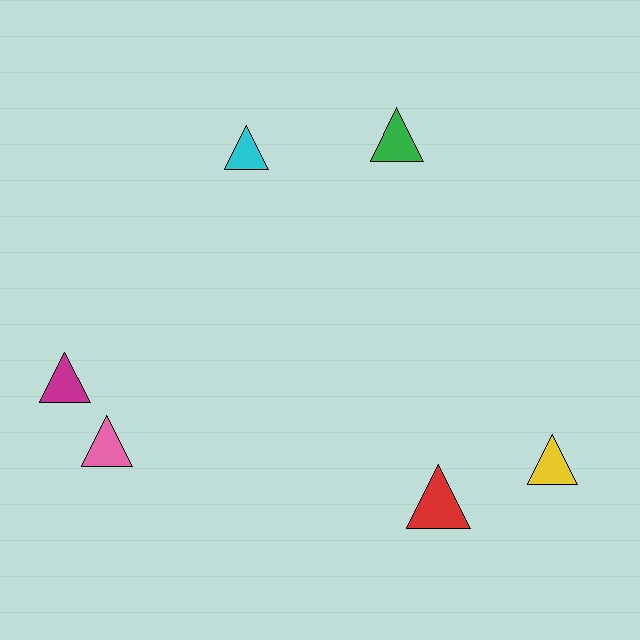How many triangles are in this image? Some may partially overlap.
There are 6 triangles.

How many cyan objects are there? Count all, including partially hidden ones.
There is 1 cyan object.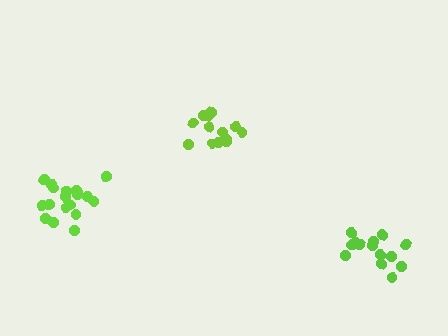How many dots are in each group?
Group 1: 13 dots, Group 2: 19 dots, Group 3: 14 dots (46 total).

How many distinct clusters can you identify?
There are 3 distinct clusters.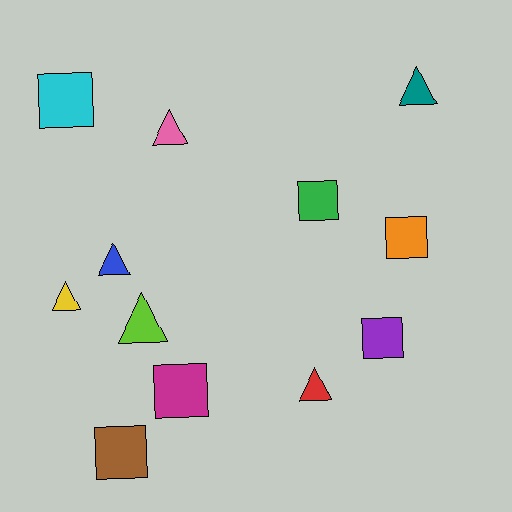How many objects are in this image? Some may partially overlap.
There are 12 objects.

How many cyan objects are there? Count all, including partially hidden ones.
There is 1 cyan object.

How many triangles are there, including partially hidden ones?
There are 6 triangles.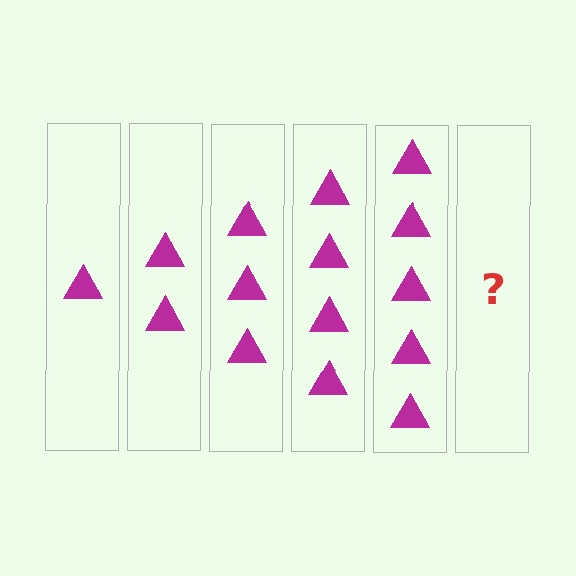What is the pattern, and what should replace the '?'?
The pattern is that each step adds one more triangle. The '?' should be 6 triangles.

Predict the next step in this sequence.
The next step is 6 triangles.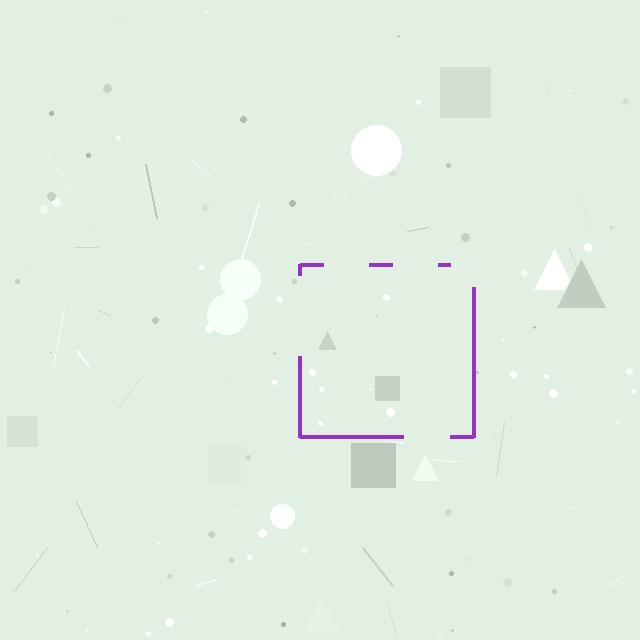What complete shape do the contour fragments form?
The contour fragments form a square.